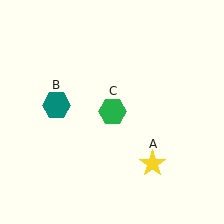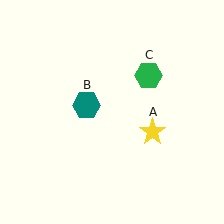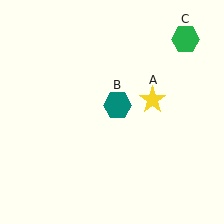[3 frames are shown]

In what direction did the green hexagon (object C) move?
The green hexagon (object C) moved up and to the right.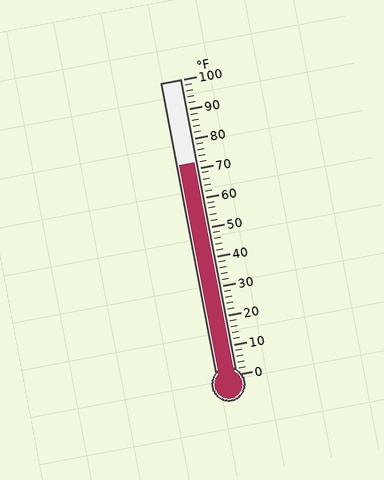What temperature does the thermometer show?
The thermometer shows approximately 72°F.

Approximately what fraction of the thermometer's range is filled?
The thermometer is filled to approximately 70% of its range.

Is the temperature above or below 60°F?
The temperature is above 60°F.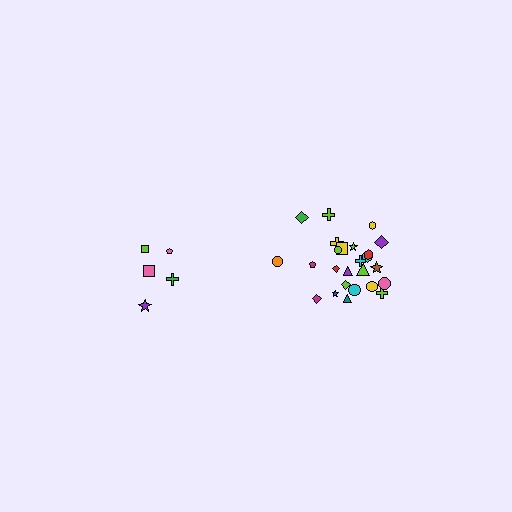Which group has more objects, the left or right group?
The right group.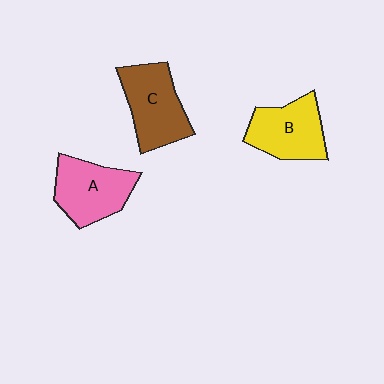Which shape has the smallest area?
Shape B (yellow).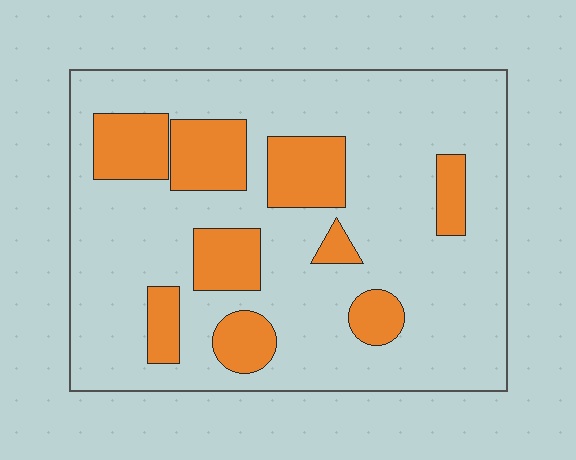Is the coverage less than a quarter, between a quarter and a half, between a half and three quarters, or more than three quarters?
Less than a quarter.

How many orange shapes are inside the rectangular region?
9.